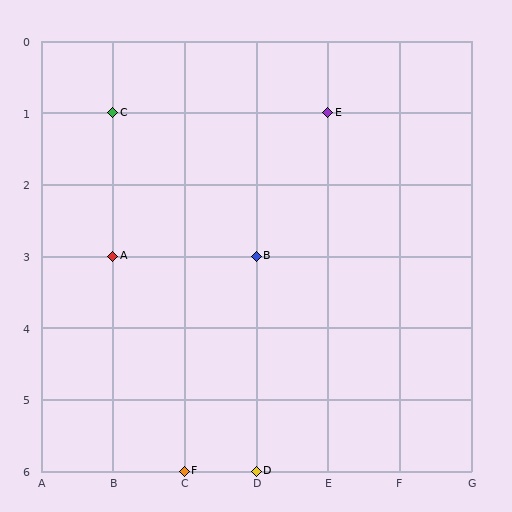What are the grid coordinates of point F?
Point F is at grid coordinates (C, 6).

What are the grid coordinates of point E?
Point E is at grid coordinates (E, 1).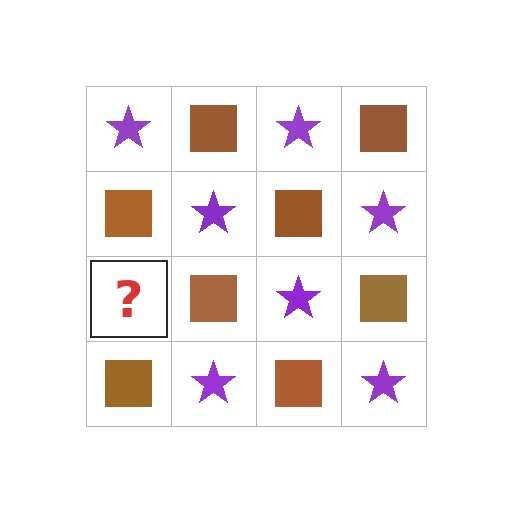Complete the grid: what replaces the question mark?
The question mark should be replaced with a purple star.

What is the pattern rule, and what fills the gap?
The rule is that it alternates purple star and brown square in a checkerboard pattern. The gap should be filled with a purple star.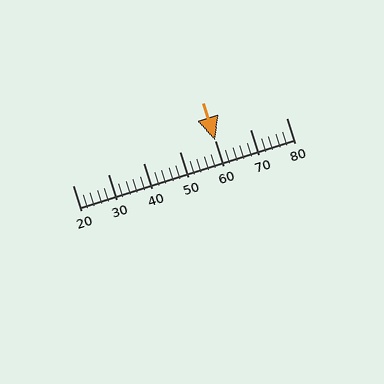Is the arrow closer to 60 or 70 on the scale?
The arrow is closer to 60.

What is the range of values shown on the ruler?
The ruler shows values from 20 to 80.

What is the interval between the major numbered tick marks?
The major tick marks are spaced 10 units apart.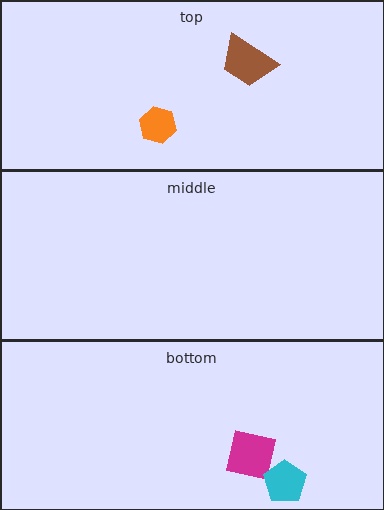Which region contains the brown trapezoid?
The top region.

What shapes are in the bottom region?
The magenta square, the cyan pentagon.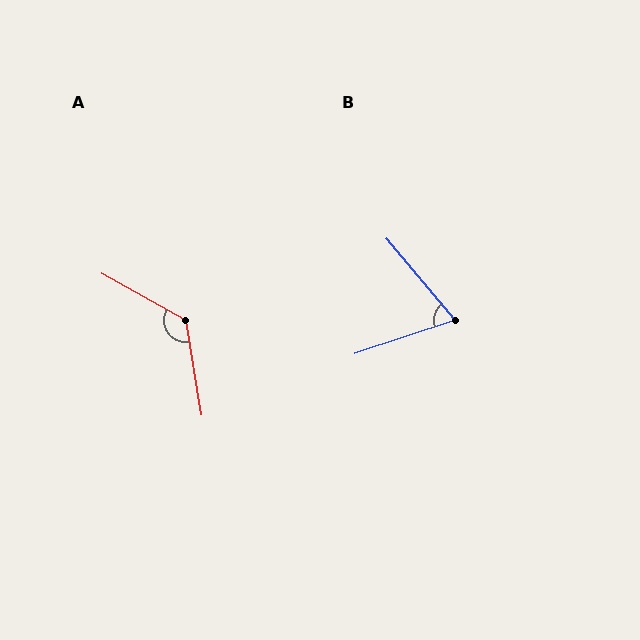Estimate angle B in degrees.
Approximately 68 degrees.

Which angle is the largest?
A, at approximately 129 degrees.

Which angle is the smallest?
B, at approximately 68 degrees.